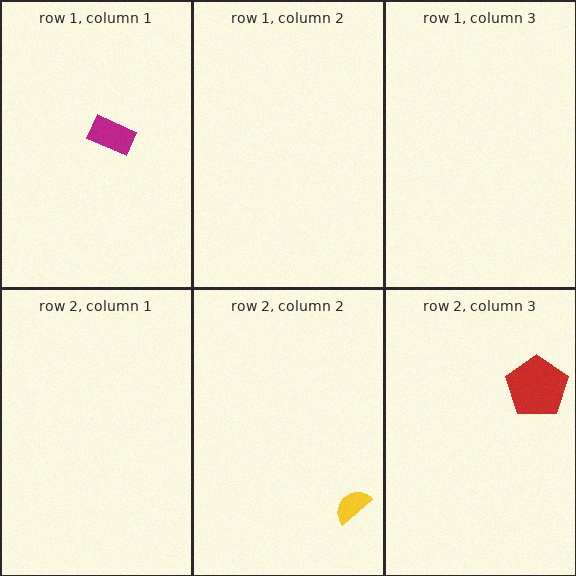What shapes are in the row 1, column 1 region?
The magenta rectangle.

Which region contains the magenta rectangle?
The row 1, column 1 region.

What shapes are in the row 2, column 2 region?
The yellow semicircle.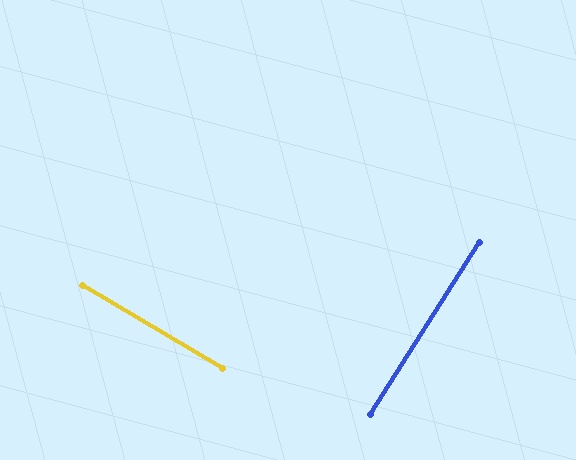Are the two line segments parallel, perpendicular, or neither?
Perpendicular — they meet at approximately 88°.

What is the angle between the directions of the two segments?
Approximately 88 degrees.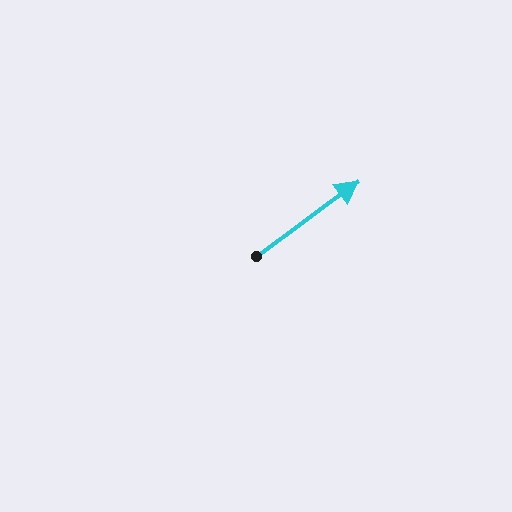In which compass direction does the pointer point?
Northeast.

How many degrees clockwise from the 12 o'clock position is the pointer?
Approximately 54 degrees.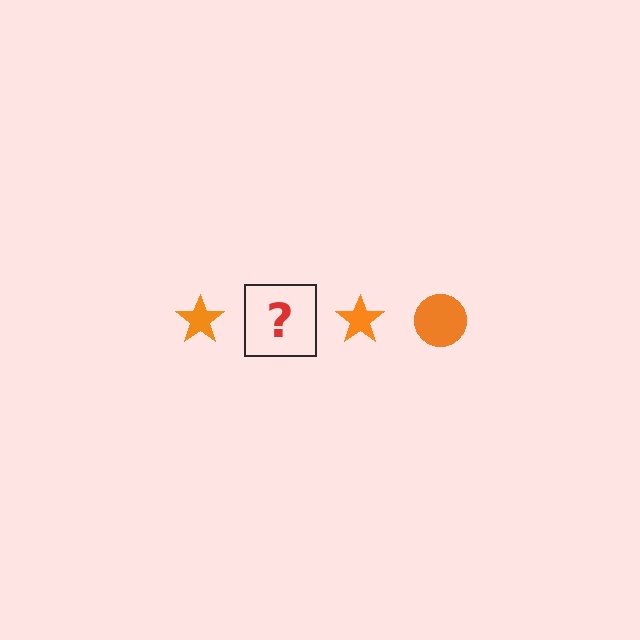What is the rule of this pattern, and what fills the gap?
The rule is that the pattern cycles through star, circle shapes in orange. The gap should be filled with an orange circle.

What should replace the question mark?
The question mark should be replaced with an orange circle.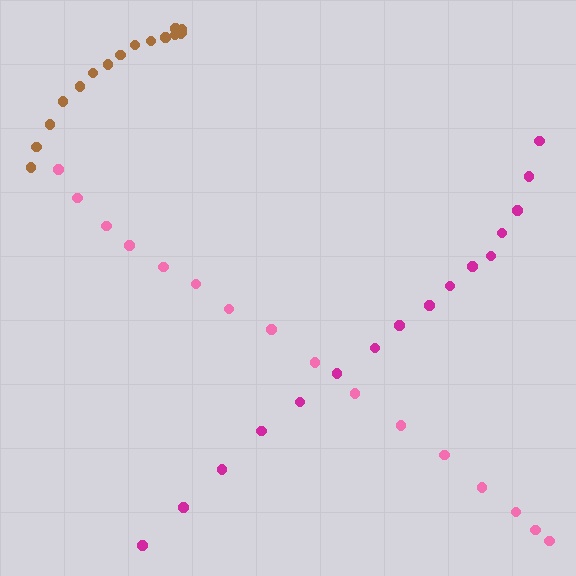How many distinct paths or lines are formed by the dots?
There are 3 distinct paths.